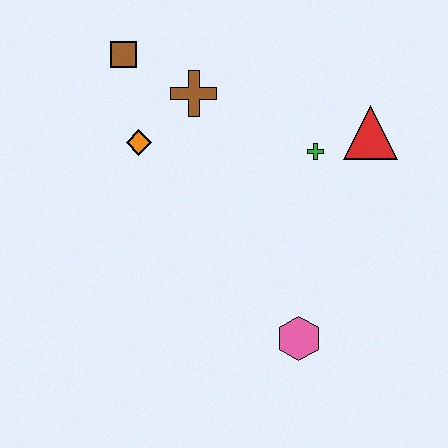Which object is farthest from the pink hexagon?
The brown square is farthest from the pink hexagon.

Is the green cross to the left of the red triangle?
Yes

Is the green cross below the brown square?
Yes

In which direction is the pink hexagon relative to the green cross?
The pink hexagon is below the green cross.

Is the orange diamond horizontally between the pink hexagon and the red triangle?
No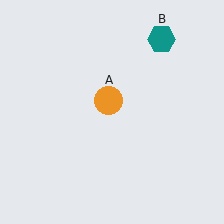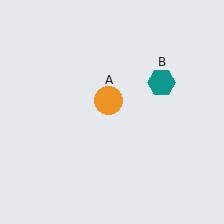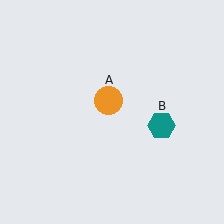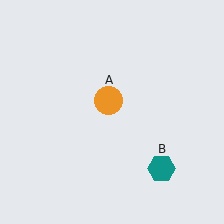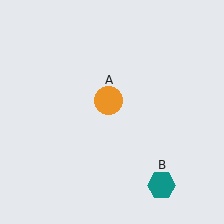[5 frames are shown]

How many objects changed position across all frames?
1 object changed position: teal hexagon (object B).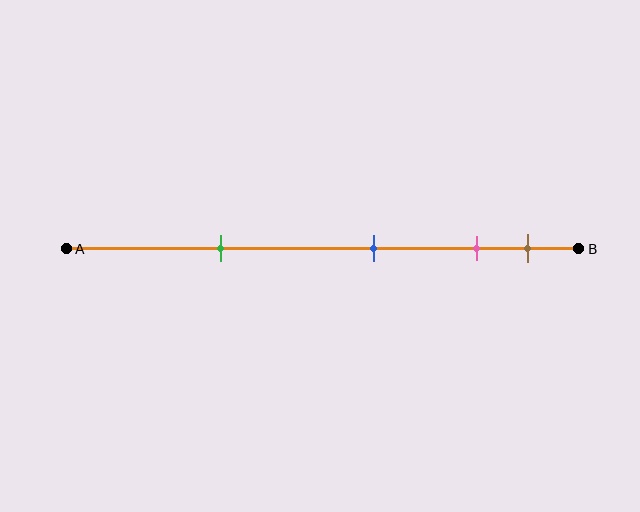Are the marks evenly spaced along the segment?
No, the marks are not evenly spaced.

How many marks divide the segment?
There are 4 marks dividing the segment.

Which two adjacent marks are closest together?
The pink and brown marks are the closest adjacent pair.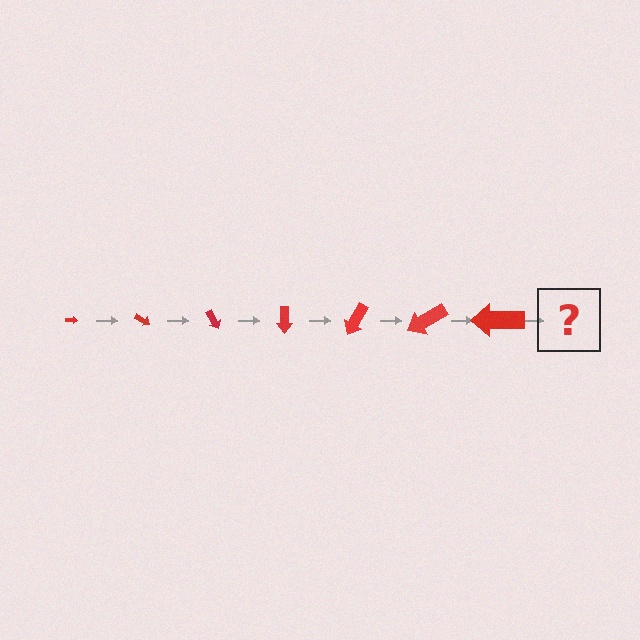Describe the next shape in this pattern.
It should be an arrow, larger than the previous one and rotated 210 degrees from the start.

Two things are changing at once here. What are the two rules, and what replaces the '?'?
The two rules are that the arrow grows larger each step and it rotates 30 degrees each step. The '?' should be an arrow, larger than the previous one and rotated 210 degrees from the start.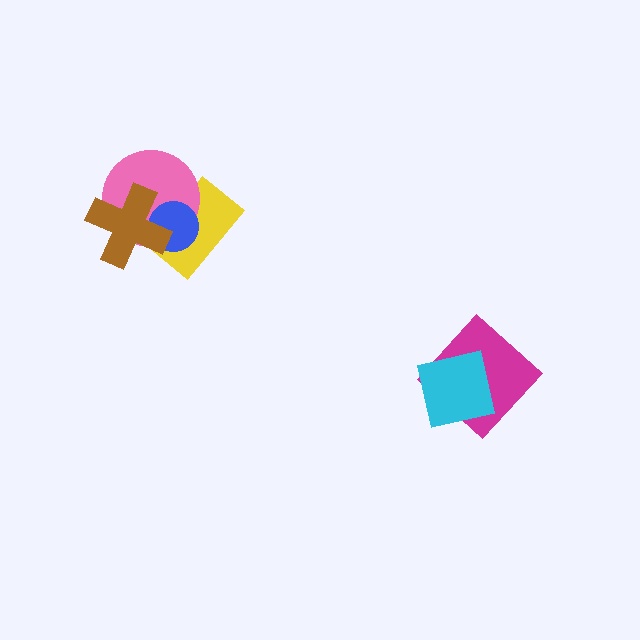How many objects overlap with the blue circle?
3 objects overlap with the blue circle.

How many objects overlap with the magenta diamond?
1 object overlaps with the magenta diamond.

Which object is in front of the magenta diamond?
The cyan square is in front of the magenta diamond.